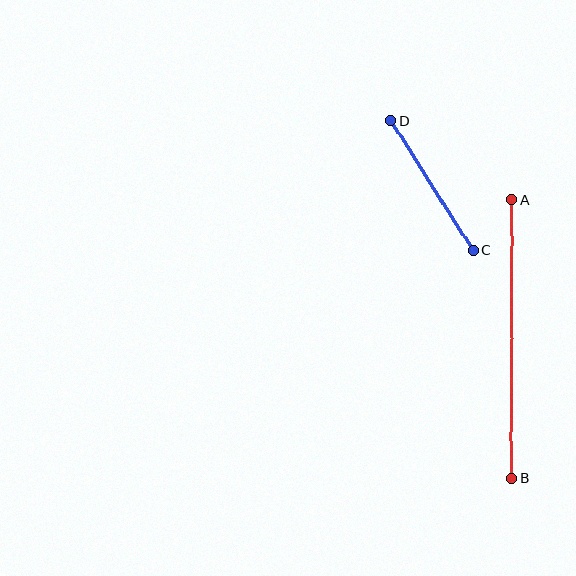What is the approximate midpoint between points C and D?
The midpoint is at approximately (432, 186) pixels.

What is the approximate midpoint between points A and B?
The midpoint is at approximately (512, 339) pixels.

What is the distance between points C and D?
The distance is approximately 153 pixels.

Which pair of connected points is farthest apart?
Points A and B are farthest apart.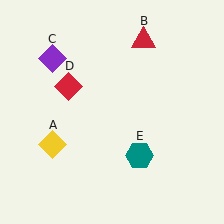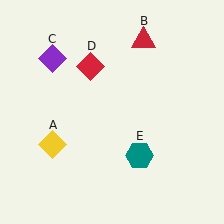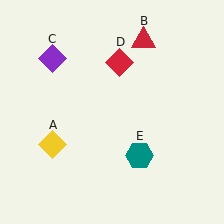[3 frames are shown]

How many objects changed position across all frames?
1 object changed position: red diamond (object D).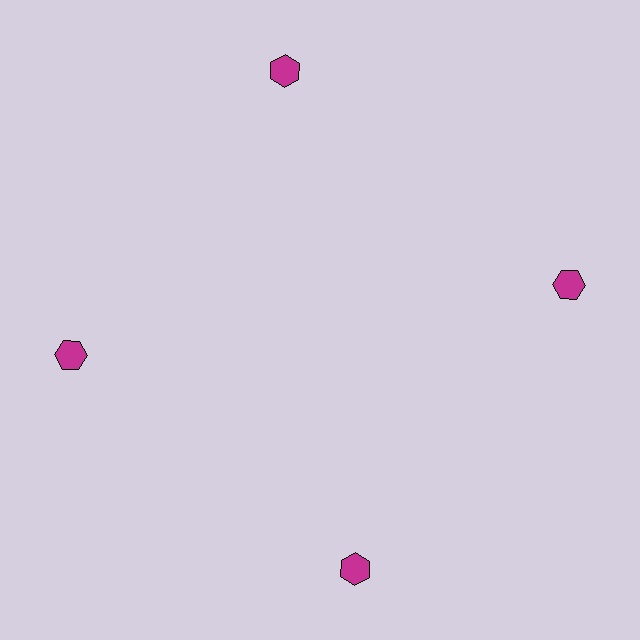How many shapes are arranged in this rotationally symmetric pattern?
There are 4 shapes, arranged in 4 groups of 1.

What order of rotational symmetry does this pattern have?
This pattern has 4-fold rotational symmetry.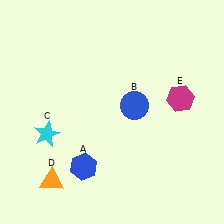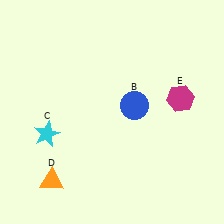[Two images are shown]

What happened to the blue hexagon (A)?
The blue hexagon (A) was removed in Image 2. It was in the bottom-left area of Image 1.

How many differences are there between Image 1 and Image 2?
There is 1 difference between the two images.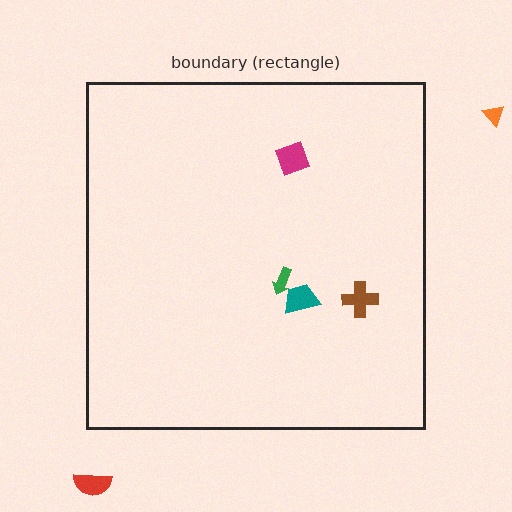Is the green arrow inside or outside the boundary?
Inside.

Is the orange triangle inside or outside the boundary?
Outside.